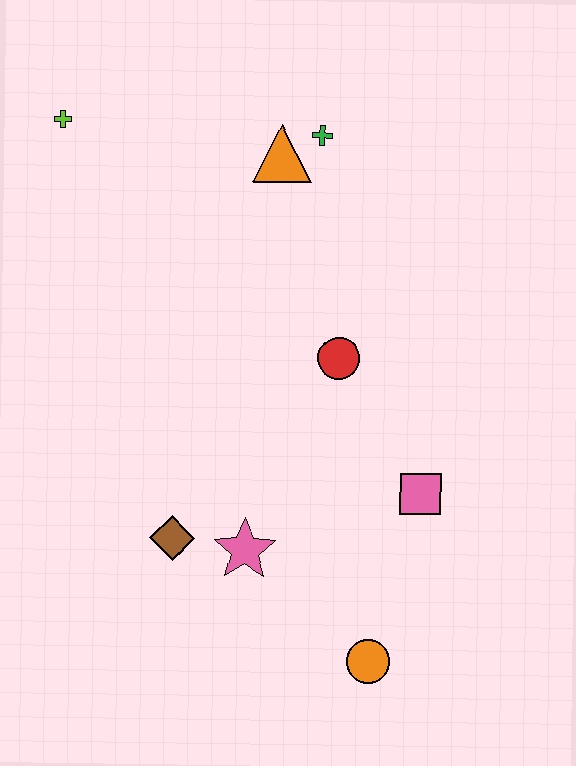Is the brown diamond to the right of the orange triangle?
No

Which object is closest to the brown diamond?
The pink star is closest to the brown diamond.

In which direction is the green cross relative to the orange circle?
The green cross is above the orange circle.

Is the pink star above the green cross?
No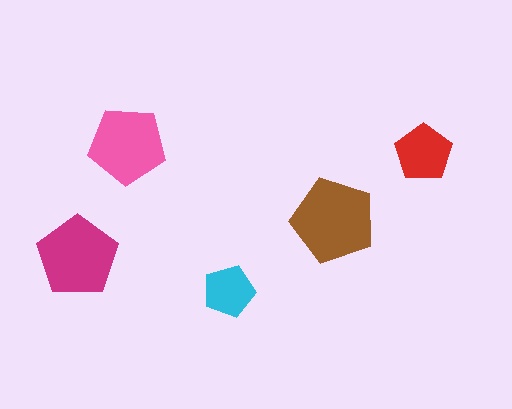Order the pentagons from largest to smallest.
the brown one, the magenta one, the pink one, the red one, the cyan one.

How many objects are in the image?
There are 5 objects in the image.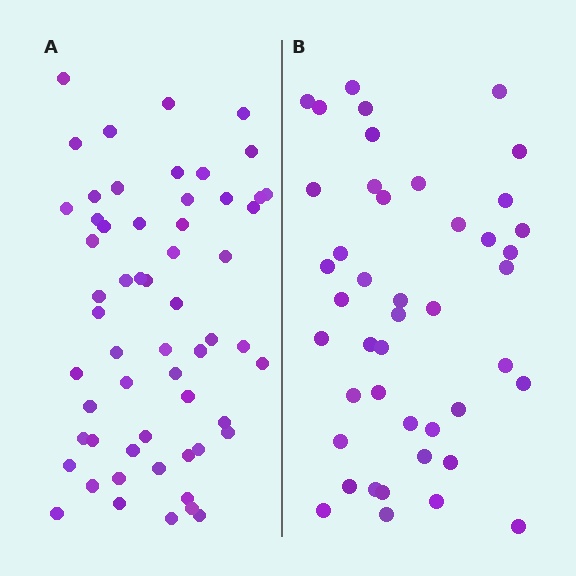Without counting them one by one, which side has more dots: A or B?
Region A (the left region) has more dots.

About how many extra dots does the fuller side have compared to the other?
Region A has approximately 15 more dots than region B.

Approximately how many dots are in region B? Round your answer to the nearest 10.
About 40 dots. (The exact count is 44, which rounds to 40.)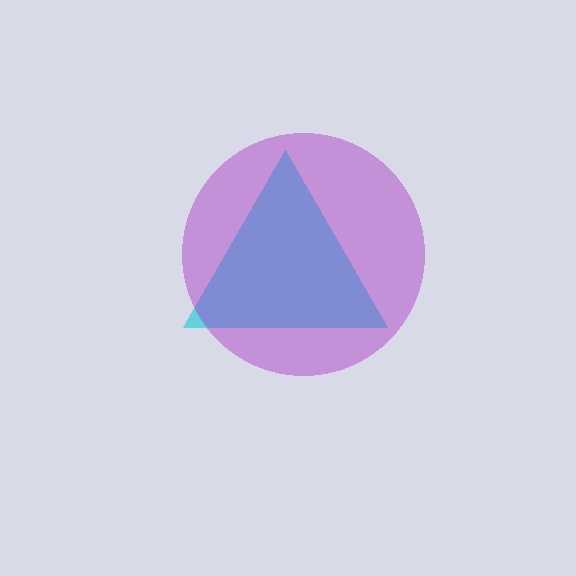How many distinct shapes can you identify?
There are 2 distinct shapes: a cyan triangle, a purple circle.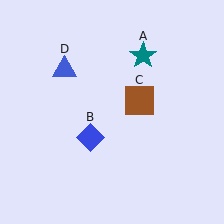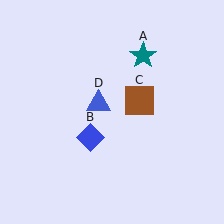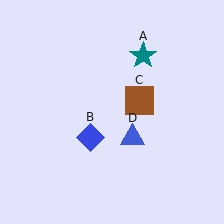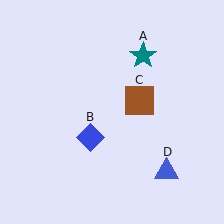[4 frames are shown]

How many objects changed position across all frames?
1 object changed position: blue triangle (object D).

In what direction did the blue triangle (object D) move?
The blue triangle (object D) moved down and to the right.